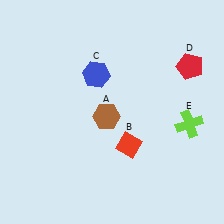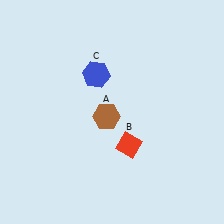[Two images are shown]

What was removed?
The red pentagon (D), the lime cross (E) were removed in Image 2.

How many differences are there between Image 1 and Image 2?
There are 2 differences between the two images.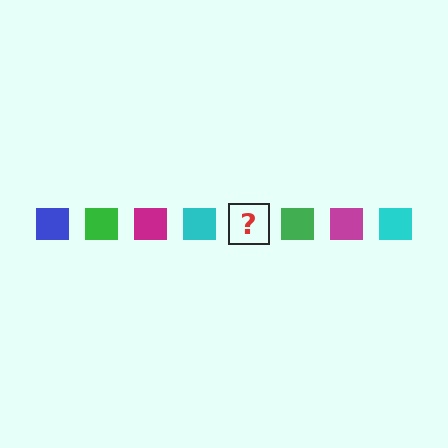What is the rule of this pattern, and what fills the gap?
The rule is that the pattern cycles through blue, green, magenta, cyan squares. The gap should be filled with a blue square.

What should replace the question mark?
The question mark should be replaced with a blue square.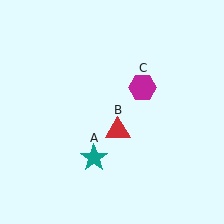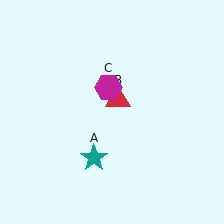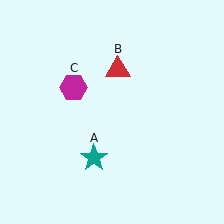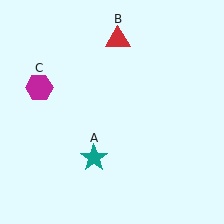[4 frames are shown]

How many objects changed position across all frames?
2 objects changed position: red triangle (object B), magenta hexagon (object C).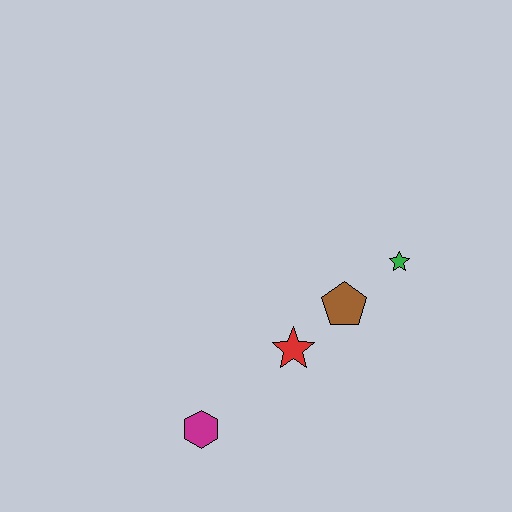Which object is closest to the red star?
The brown pentagon is closest to the red star.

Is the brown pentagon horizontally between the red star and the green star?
Yes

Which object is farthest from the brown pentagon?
The magenta hexagon is farthest from the brown pentagon.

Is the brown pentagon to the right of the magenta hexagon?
Yes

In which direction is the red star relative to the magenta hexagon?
The red star is to the right of the magenta hexagon.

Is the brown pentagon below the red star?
No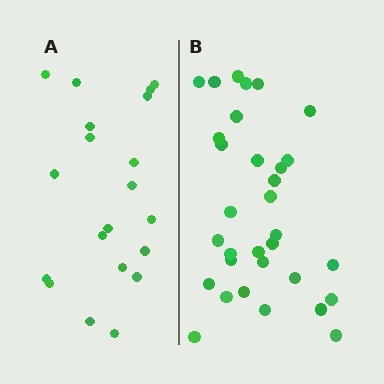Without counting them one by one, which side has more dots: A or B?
Region B (the right region) has more dots.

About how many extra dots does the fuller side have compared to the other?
Region B has roughly 12 or so more dots than region A.